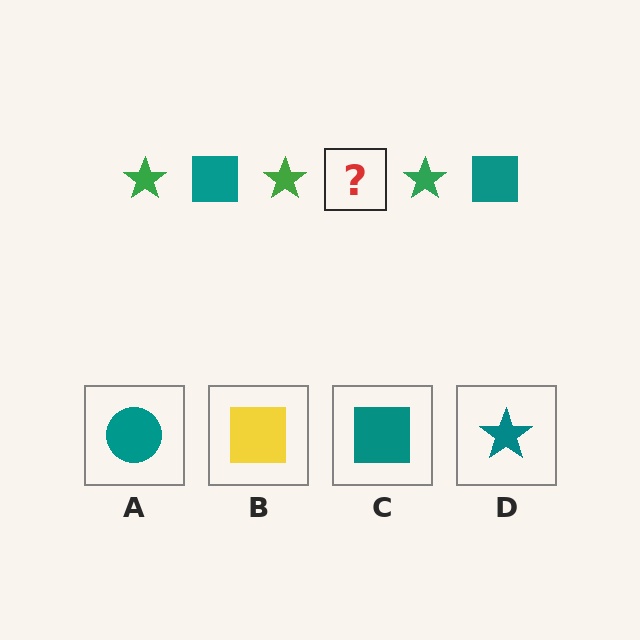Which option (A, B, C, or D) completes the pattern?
C.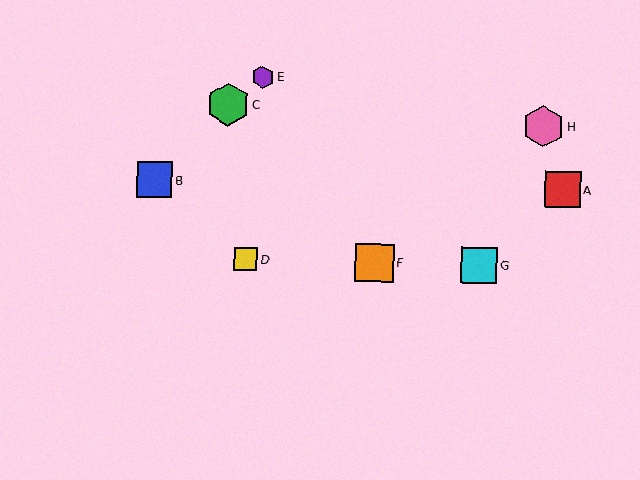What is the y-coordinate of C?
Object C is at y≈104.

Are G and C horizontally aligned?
No, G is at y≈265 and C is at y≈104.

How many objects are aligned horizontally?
3 objects (D, F, G) are aligned horizontally.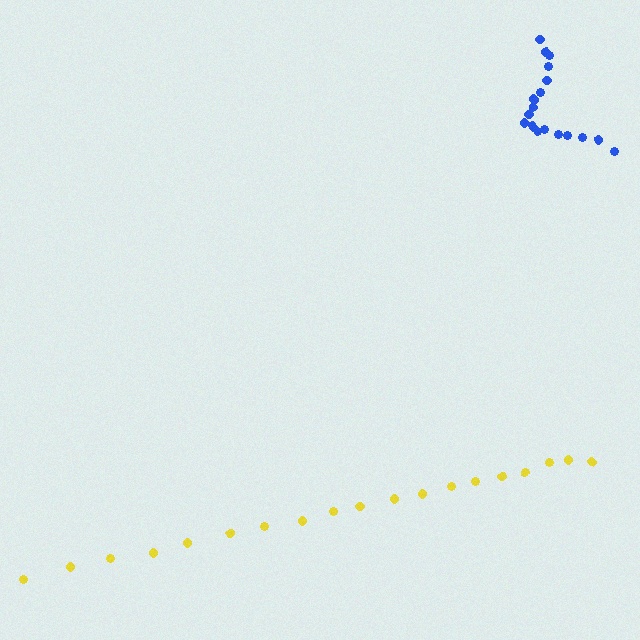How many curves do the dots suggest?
There are 2 distinct paths.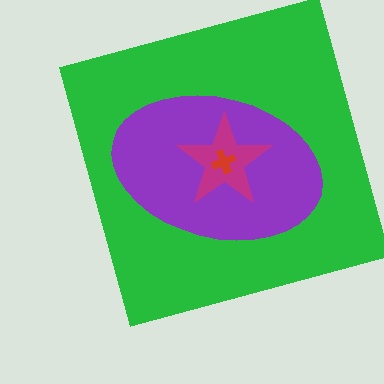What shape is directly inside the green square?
The purple ellipse.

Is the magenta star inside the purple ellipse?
Yes.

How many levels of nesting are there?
4.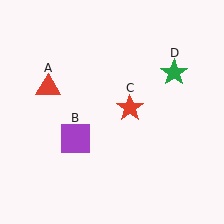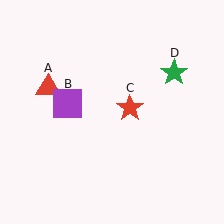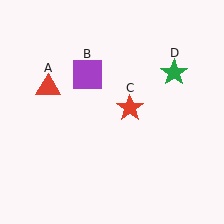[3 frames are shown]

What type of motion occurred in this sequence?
The purple square (object B) rotated clockwise around the center of the scene.